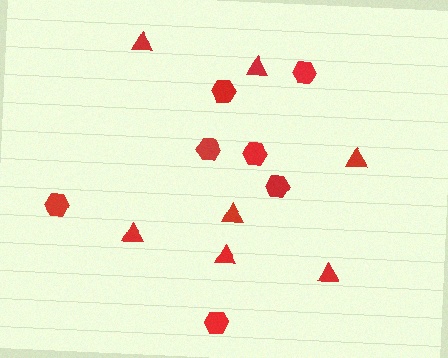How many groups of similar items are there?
There are 2 groups: one group of hexagons (7) and one group of triangles (7).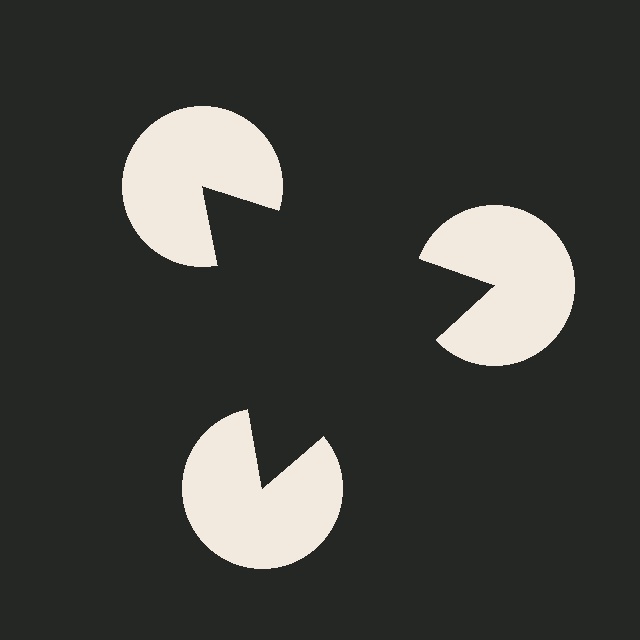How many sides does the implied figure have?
3 sides.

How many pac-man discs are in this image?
There are 3 — one at each vertex of the illusory triangle.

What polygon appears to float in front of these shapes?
An illusory triangle — its edges are inferred from the aligned wedge cuts in the pac-man discs, not physically drawn.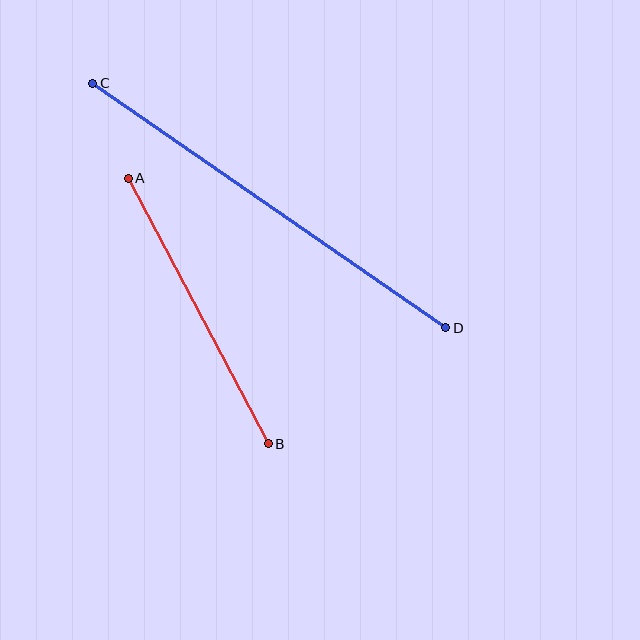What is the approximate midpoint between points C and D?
The midpoint is at approximately (269, 205) pixels.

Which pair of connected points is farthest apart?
Points C and D are farthest apart.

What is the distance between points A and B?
The distance is approximately 300 pixels.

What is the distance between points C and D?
The distance is approximately 429 pixels.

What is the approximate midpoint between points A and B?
The midpoint is at approximately (198, 311) pixels.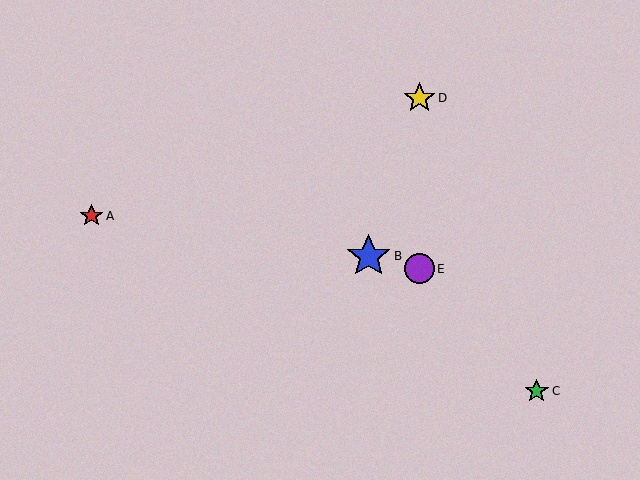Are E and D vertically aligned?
Yes, both are at x≈419.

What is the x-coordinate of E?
Object E is at x≈419.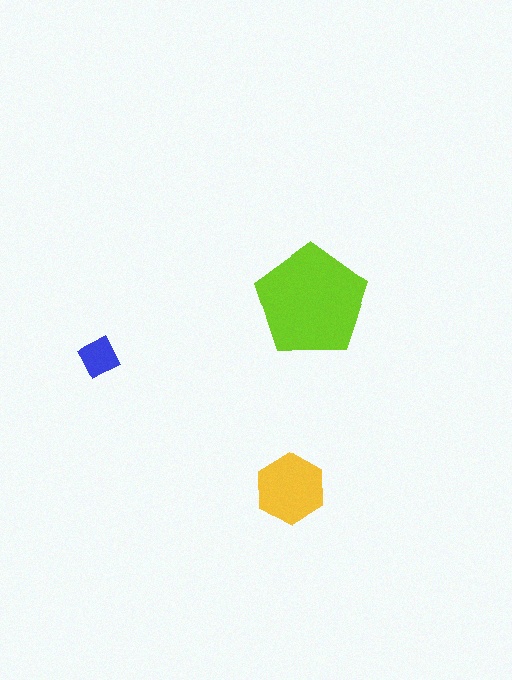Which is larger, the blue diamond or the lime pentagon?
The lime pentagon.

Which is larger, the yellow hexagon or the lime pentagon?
The lime pentagon.